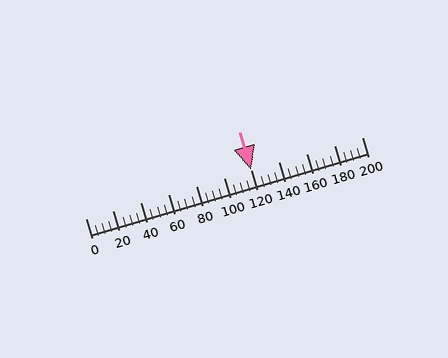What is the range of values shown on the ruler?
The ruler shows values from 0 to 200.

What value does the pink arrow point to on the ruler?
The pink arrow points to approximately 120.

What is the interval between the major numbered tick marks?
The major tick marks are spaced 20 units apart.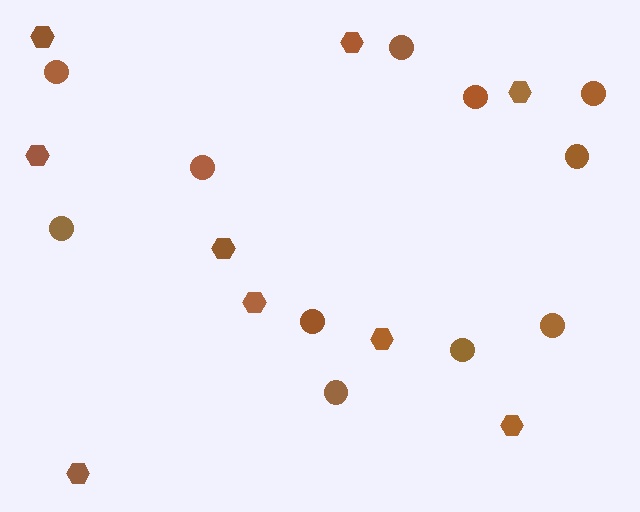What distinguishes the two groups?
There are 2 groups: one group of circles (11) and one group of hexagons (9).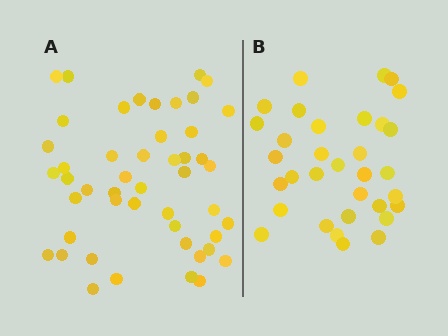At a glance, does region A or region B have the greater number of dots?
Region A (the left region) has more dots.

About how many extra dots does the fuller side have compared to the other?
Region A has approximately 15 more dots than region B.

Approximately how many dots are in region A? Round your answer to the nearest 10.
About 50 dots. (The exact count is 48, which rounds to 50.)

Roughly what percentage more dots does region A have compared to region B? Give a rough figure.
About 45% more.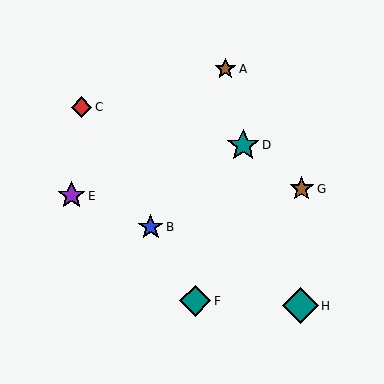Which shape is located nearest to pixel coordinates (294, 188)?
The brown star (labeled G) at (302, 189) is nearest to that location.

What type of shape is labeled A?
Shape A is a brown star.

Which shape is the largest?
The teal diamond (labeled H) is the largest.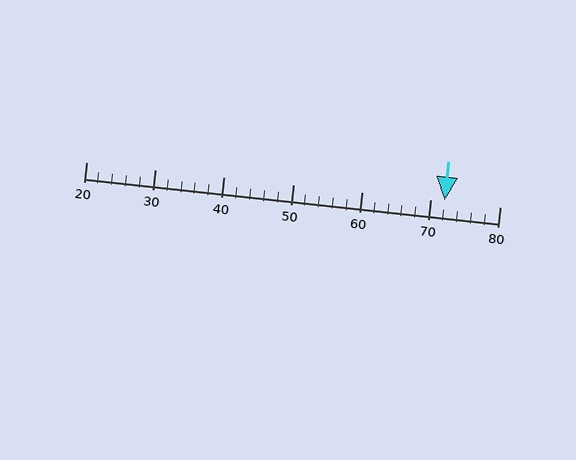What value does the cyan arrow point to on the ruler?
The cyan arrow points to approximately 72.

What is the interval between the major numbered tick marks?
The major tick marks are spaced 10 units apart.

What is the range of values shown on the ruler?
The ruler shows values from 20 to 80.